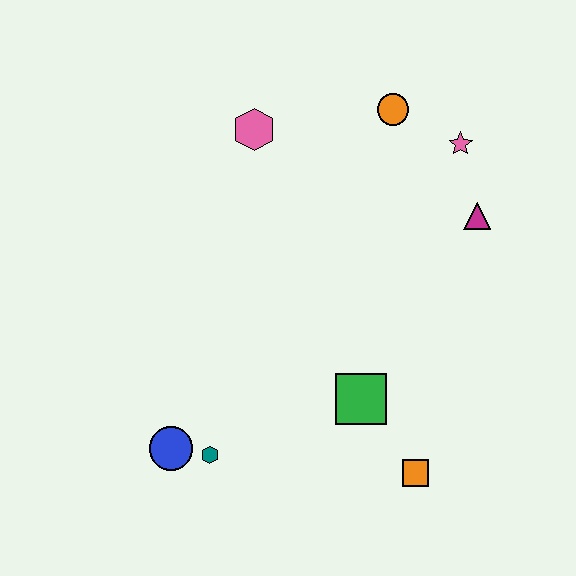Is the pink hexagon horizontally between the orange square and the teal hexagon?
Yes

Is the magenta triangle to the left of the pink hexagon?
No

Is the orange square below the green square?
Yes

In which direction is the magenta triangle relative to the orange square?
The magenta triangle is above the orange square.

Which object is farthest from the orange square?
The pink hexagon is farthest from the orange square.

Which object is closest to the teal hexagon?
The blue circle is closest to the teal hexagon.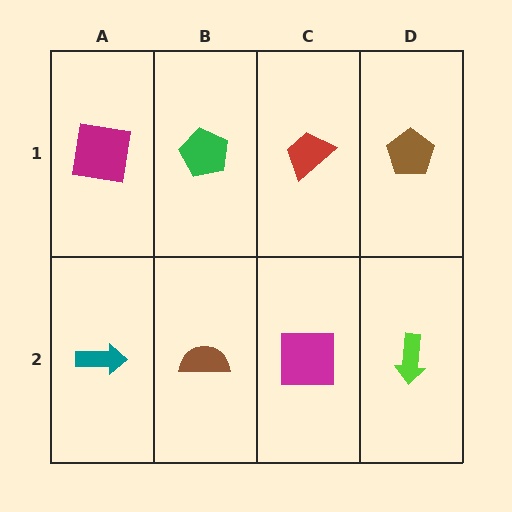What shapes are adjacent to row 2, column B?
A green pentagon (row 1, column B), a teal arrow (row 2, column A), a magenta square (row 2, column C).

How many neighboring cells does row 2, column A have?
2.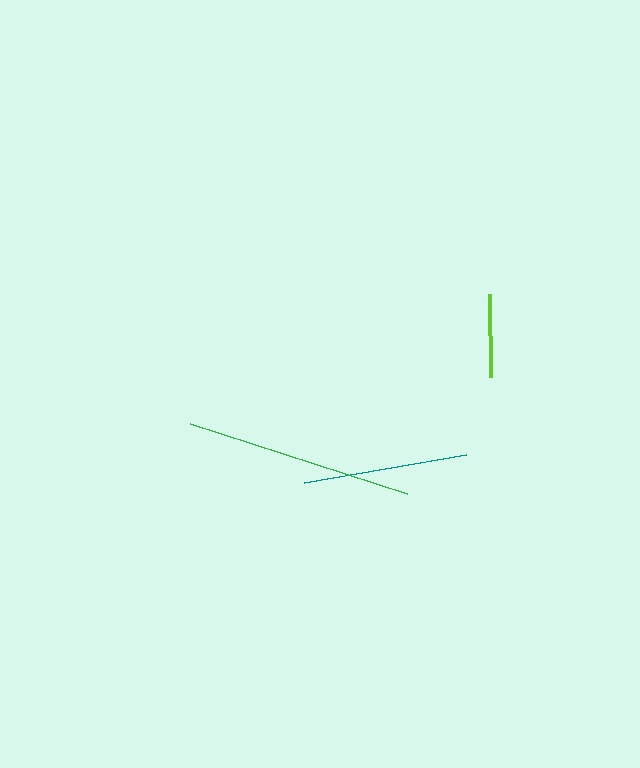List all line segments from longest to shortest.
From longest to shortest: green, teal, lime.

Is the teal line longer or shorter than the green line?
The green line is longer than the teal line.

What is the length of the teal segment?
The teal segment is approximately 164 pixels long.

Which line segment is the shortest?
The lime line is the shortest at approximately 83 pixels.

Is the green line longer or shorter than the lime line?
The green line is longer than the lime line.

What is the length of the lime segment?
The lime segment is approximately 83 pixels long.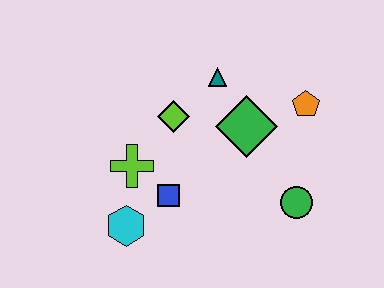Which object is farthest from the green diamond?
The cyan hexagon is farthest from the green diamond.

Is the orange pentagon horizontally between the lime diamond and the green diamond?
No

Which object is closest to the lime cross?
The blue square is closest to the lime cross.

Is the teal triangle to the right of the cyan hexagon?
Yes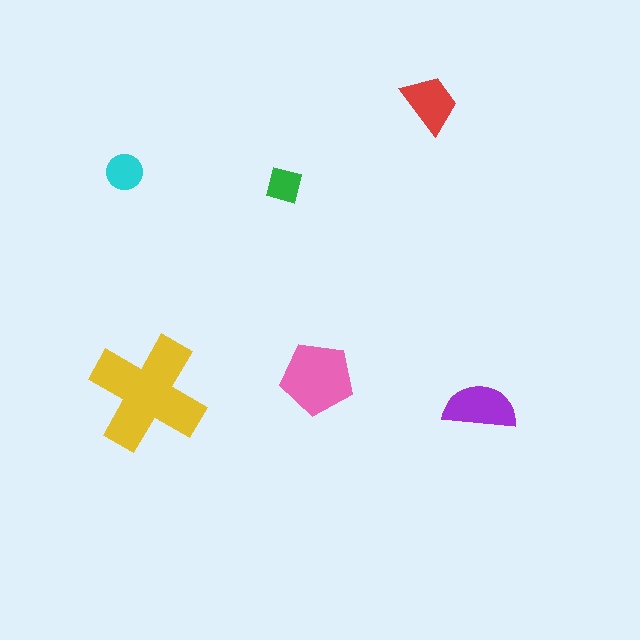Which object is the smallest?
The green square.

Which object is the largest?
The yellow cross.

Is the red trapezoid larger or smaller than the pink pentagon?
Smaller.